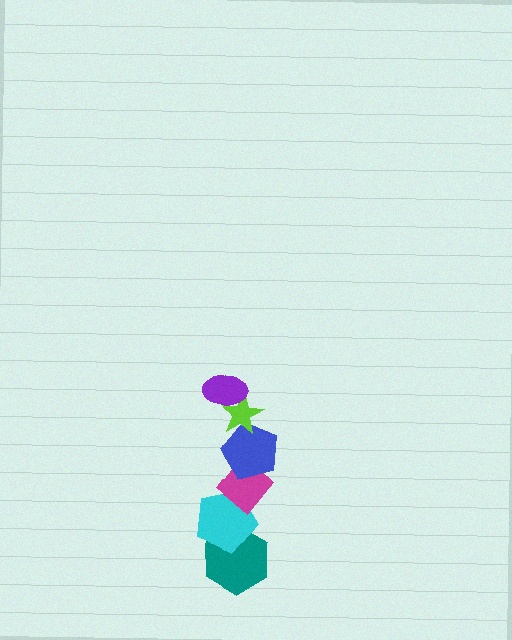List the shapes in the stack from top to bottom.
From top to bottom: the purple ellipse, the lime star, the blue pentagon, the magenta diamond, the cyan pentagon, the teal hexagon.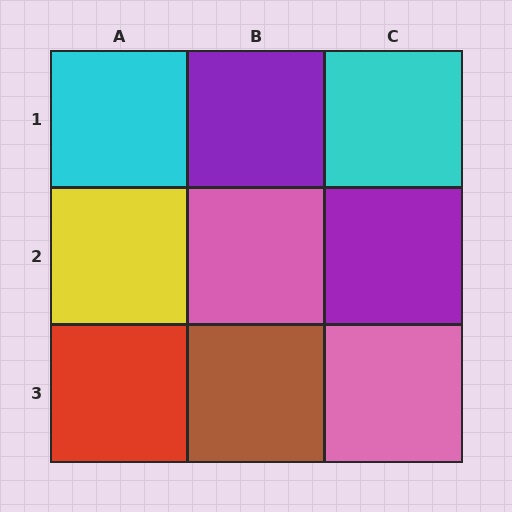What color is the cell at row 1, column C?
Cyan.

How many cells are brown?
1 cell is brown.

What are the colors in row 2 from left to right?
Yellow, pink, purple.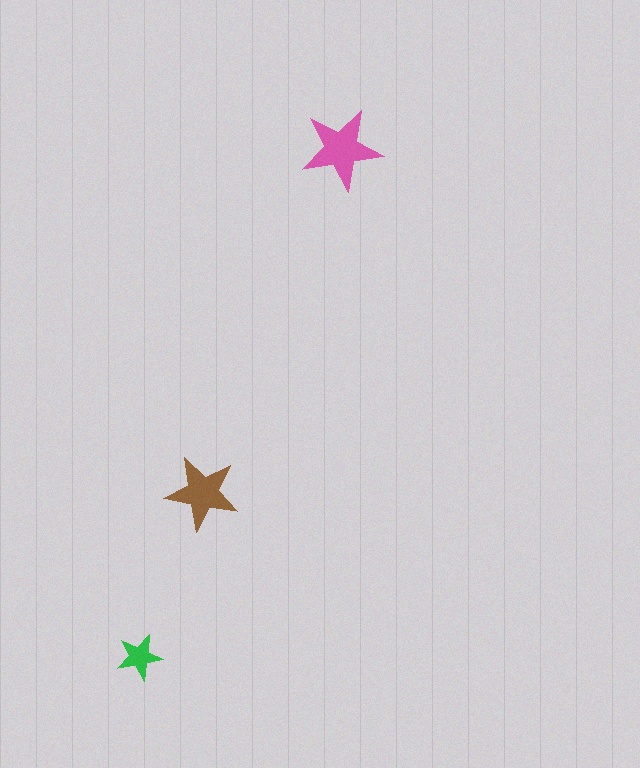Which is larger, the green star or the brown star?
The brown one.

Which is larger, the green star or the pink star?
The pink one.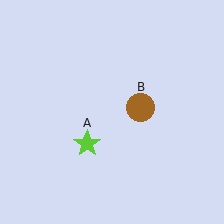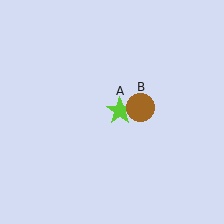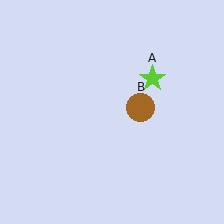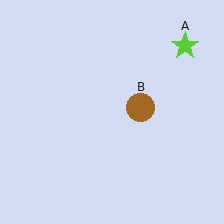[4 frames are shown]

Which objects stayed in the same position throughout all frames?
Brown circle (object B) remained stationary.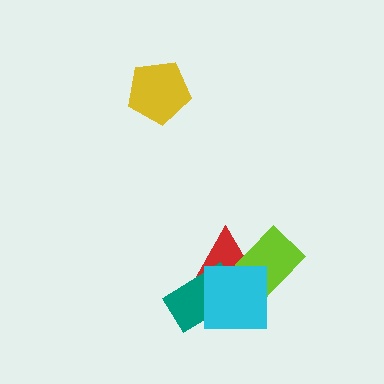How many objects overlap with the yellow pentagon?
0 objects overlap with the yellow pentagon.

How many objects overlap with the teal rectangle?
2 objects overlap with the teal rectangle.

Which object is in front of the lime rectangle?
The cyan square is in front of the lime rectangle.